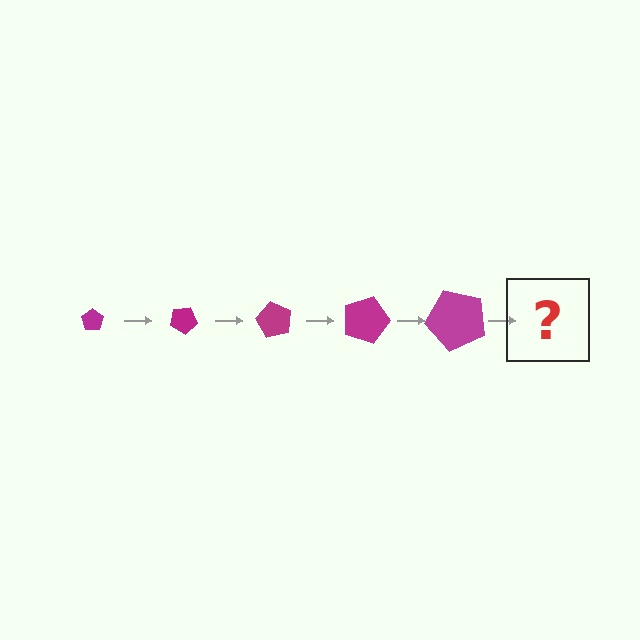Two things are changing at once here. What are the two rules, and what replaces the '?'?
The two rules are that the pentagon grows larger each step and it rotates 30 degrees each step. The '?' should be a pentagon, larger than the previous one and rotated 150 degrees from the start.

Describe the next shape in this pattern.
It should be a pentagon, larger than the previous one and rotated 150 degrees from the start.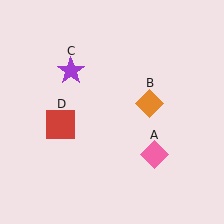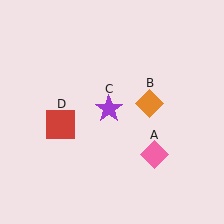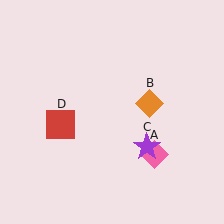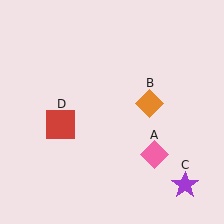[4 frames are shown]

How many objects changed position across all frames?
1 object changed position: purple star (object C).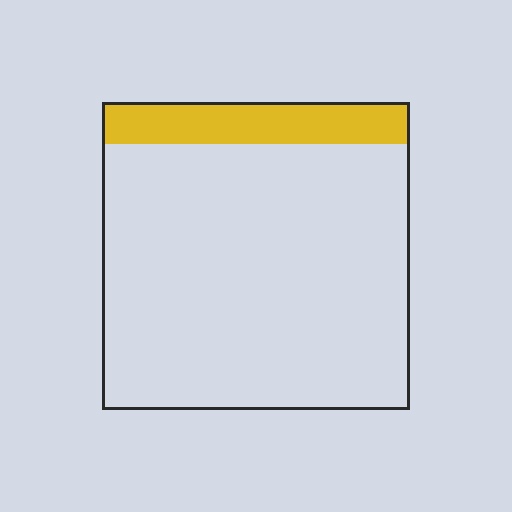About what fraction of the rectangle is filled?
About one eighth (1/8).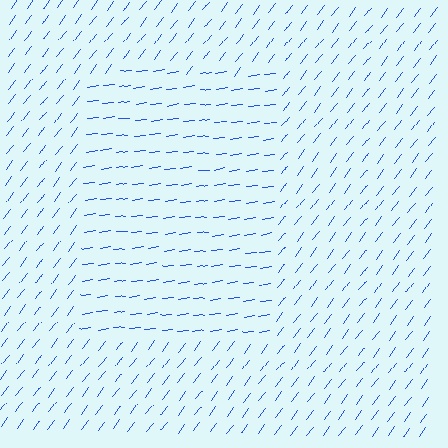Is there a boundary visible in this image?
Yes, there is a texture boundary formed by a change in line orientation.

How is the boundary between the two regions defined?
The boundary is defined purely by a change in line orientation (approximately 45 degrees difference). All lines are the same color and thickness.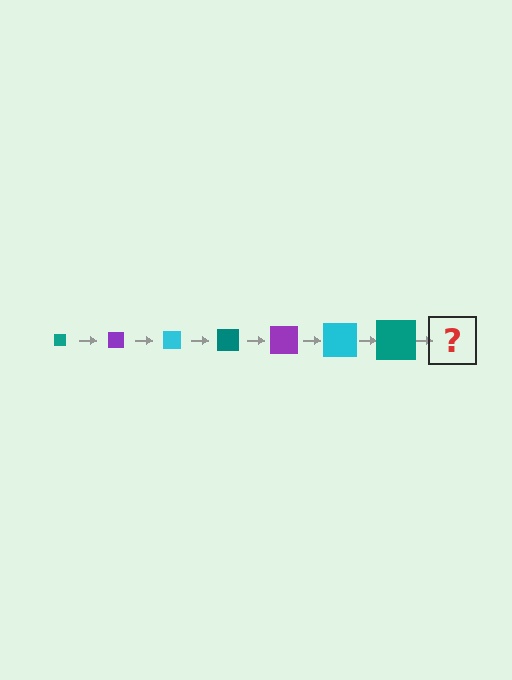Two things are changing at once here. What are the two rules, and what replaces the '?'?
The two rules are that the square grows larger each step and the color cycles through teal, purple, and cyan. The '?' should be a purple square, larger than the previous one.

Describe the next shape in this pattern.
It should be a purple square, larger than the previous one.